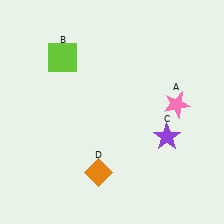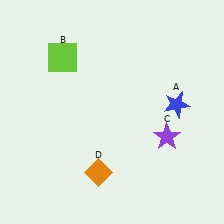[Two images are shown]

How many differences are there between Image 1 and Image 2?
There is 1 difference between the two images.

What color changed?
The star (A) changed from pink in Image 1 to blue in Image 2.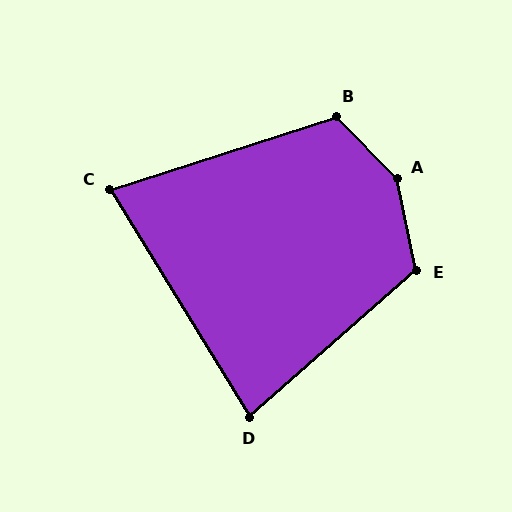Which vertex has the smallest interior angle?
C, at approximately 76 degrees.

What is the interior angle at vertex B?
Approximately 117 degrees (obtuse).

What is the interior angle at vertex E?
Approximately 119 degrees (obtuse).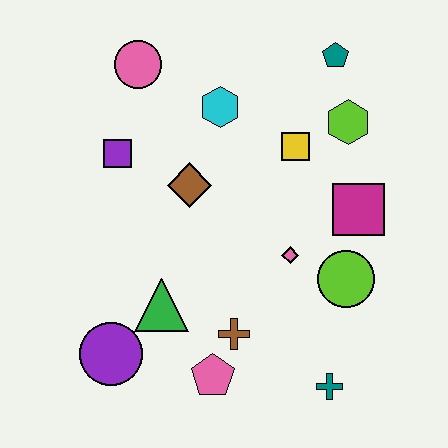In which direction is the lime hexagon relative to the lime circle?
The lime hexagon is above the lime circle.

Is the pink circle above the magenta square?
Yes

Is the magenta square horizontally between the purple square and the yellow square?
No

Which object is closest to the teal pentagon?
The lime hexagon is closest to the teal pentagon.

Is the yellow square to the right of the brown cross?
Yes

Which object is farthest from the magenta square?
The purple circle is farthest from the magenta square.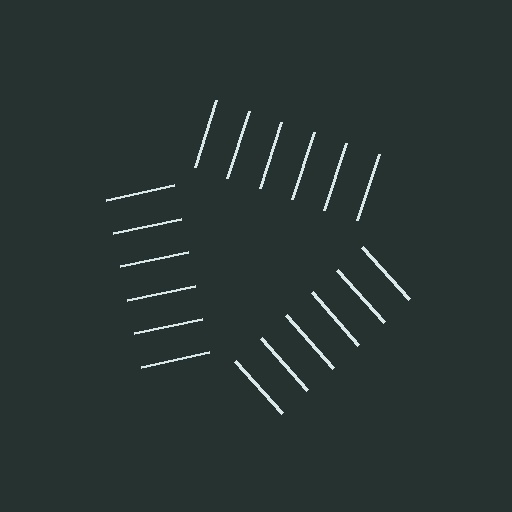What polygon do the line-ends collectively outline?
An illusory triangle — the line segments terminate on its edges but no continuous stroke is drawn.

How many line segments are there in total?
18 — 6 along each of the 3 edges.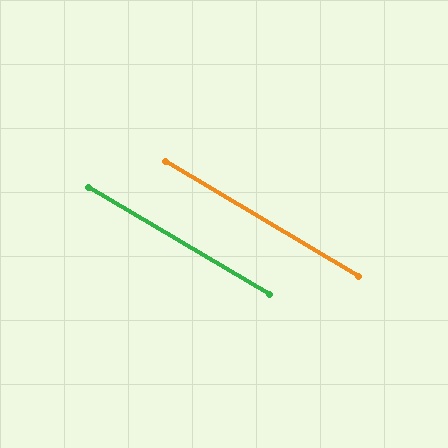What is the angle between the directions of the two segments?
Approximately 0 degrees.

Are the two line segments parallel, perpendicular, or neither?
Parallel — their directions differ by only 0.1°.